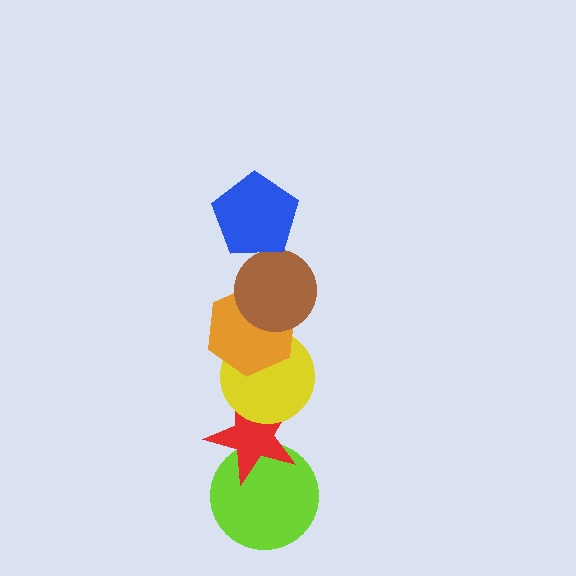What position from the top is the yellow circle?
The yellow circle is 4th from the top.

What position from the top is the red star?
The red star is 5th from the top.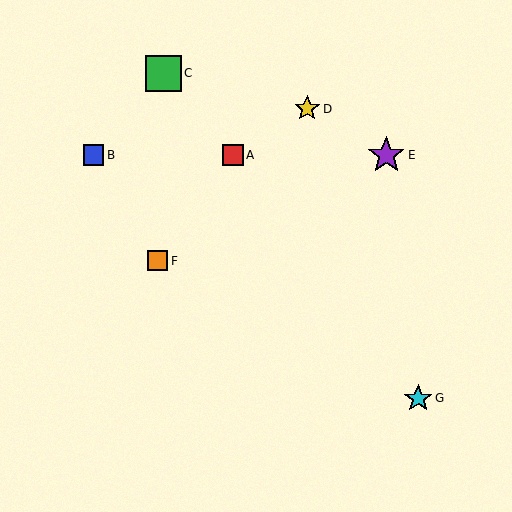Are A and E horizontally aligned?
Yes, both are at y≈155.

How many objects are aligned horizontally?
3 objects (A, B, E) are aligned horizontally.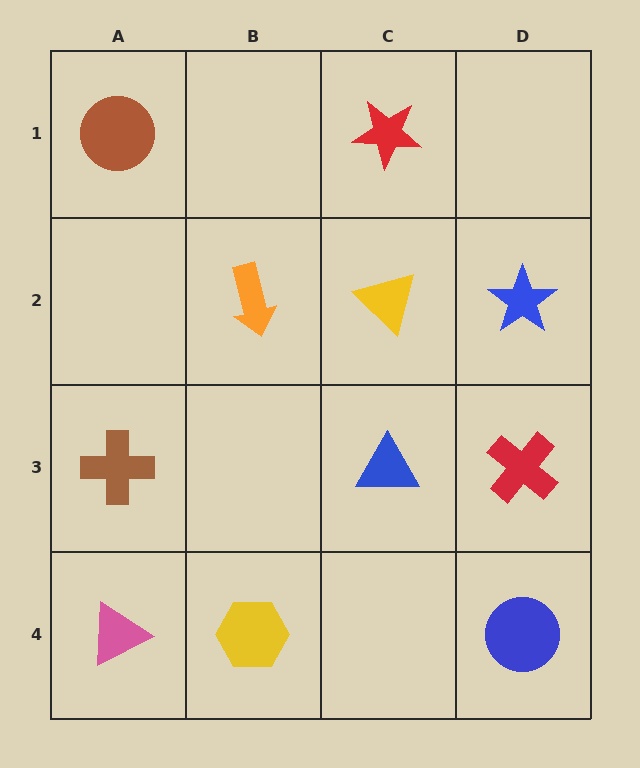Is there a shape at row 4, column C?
No, that cell is empty.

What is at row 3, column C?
A blue triangle.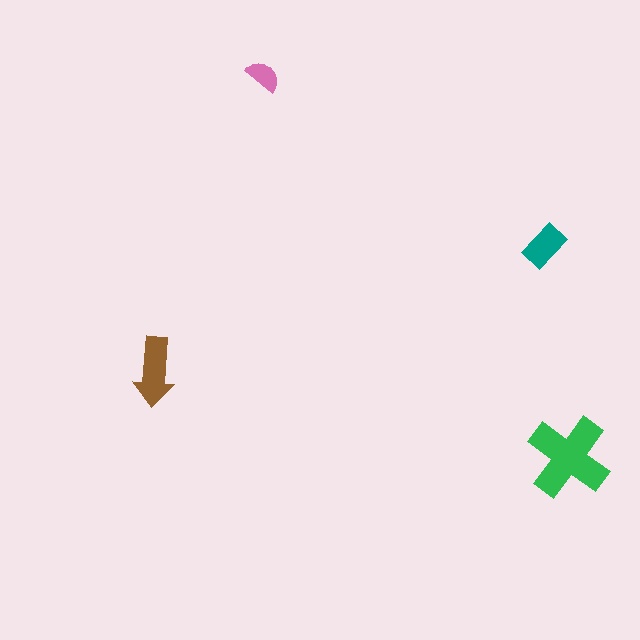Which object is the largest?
The green cross.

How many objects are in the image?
There are 4 objects in the image.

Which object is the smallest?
The pink semicircle.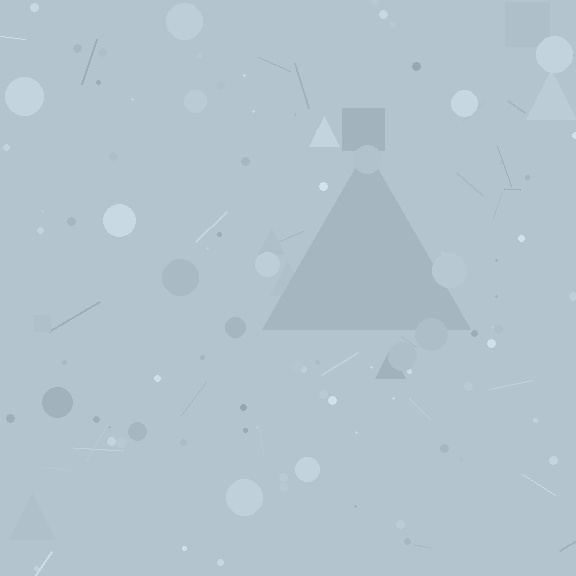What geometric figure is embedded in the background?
A triangle is embedded in the background.